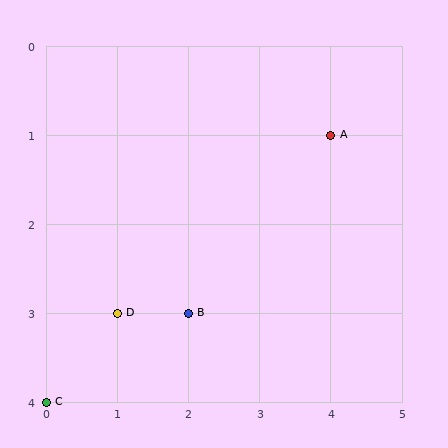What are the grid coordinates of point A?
Point A is at grid coordinates (4, 1).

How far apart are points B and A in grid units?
Points B and A are 2 columns and 2 rows apart (about 2.8 grid units diagonally).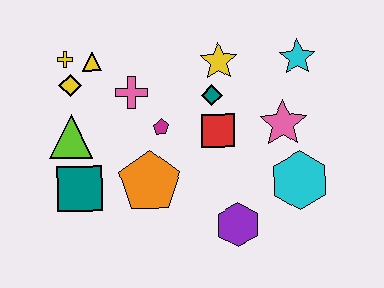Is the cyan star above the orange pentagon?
Yes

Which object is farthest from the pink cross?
The cyan hexagon is farthest from the pink cross.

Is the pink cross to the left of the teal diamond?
Yes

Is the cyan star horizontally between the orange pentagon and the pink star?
No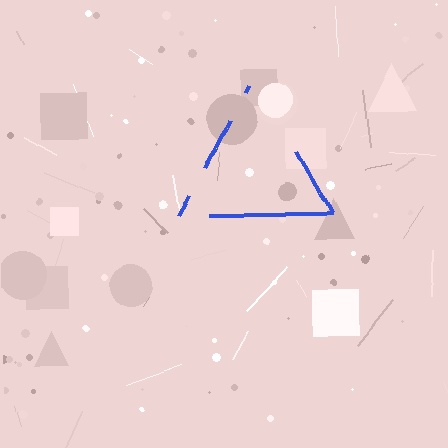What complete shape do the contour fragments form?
The contour fragments form a triangle.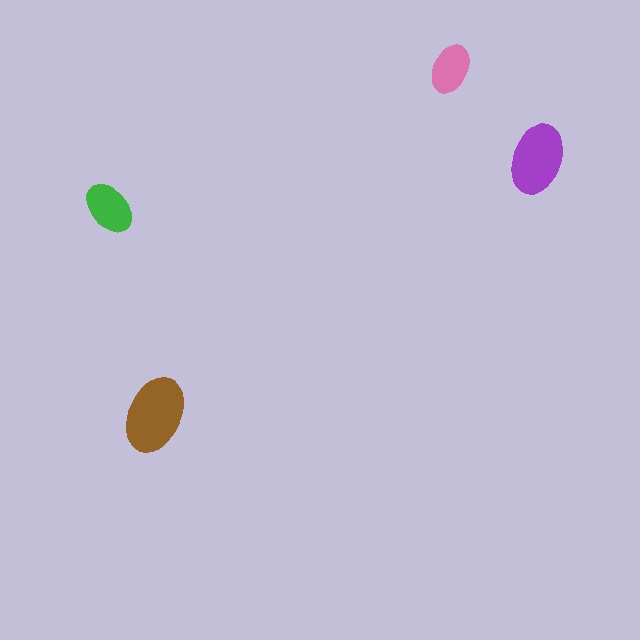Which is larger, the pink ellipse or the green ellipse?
The green one.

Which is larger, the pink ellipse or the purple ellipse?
The purple one.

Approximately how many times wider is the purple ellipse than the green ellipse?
About 1.5 times wider.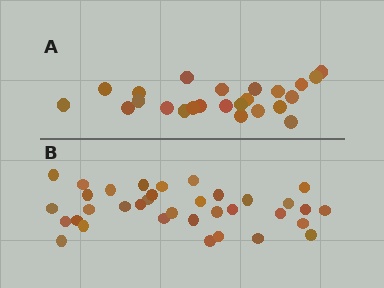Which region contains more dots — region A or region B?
Region B (the bottom region) has more dots.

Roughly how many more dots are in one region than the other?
Region B has roughly 12 or so more dots than region A.